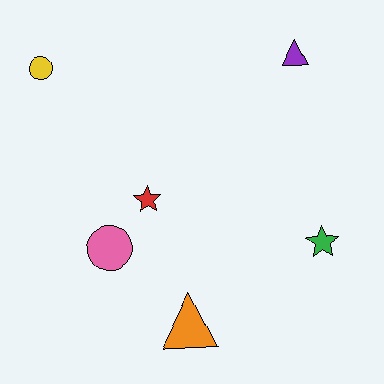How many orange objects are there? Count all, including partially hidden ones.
There is 1 orange object.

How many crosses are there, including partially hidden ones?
There are no crosses.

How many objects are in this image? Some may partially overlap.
There are 6 objects.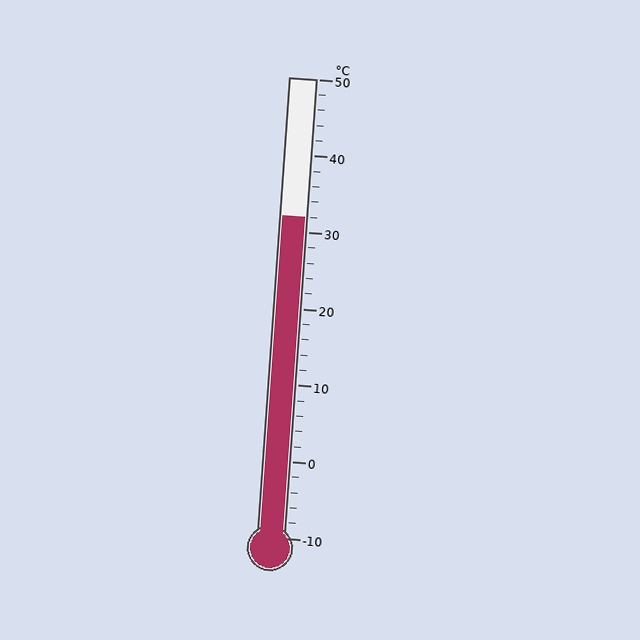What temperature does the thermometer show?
The thermometer shows approximately 32°C.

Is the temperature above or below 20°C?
The temperature is above 20°C.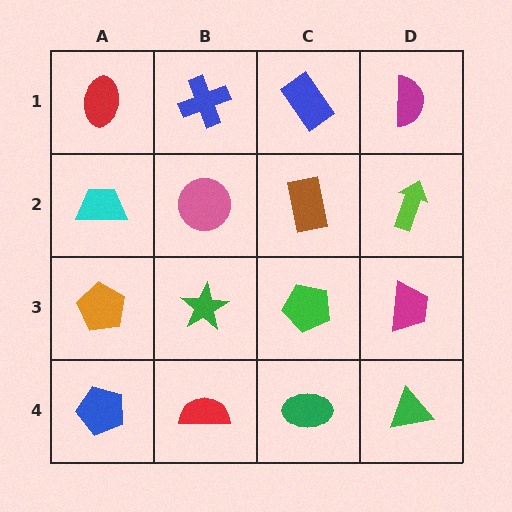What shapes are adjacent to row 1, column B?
A pink circle (row 2, column B), a red ellipse (row 1, column A), a blue rectangle (row 1, column C).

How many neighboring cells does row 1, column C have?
3.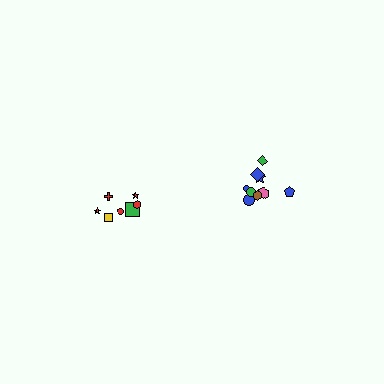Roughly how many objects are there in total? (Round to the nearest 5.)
Roughly 15 objects in total.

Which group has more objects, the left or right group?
The right group.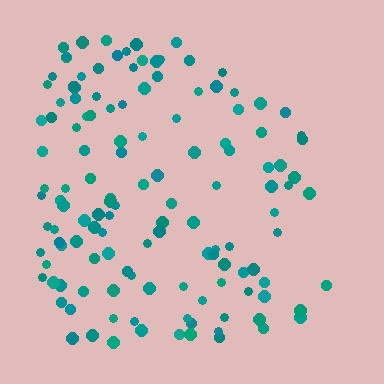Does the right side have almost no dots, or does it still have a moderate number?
Still a moderate number, just noticeably fewer than the left.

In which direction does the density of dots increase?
From right to left, with the left side densest.